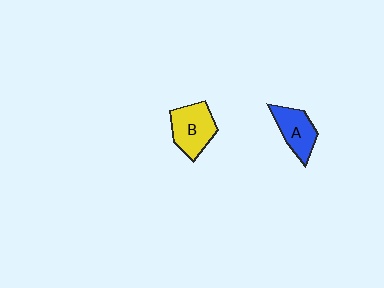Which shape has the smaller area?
Shape A (blue).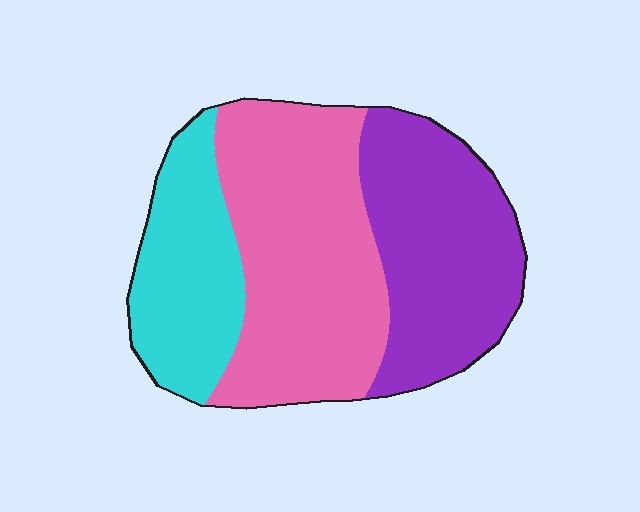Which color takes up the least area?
Cyan, at roughly 25%.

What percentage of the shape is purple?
Purple takes up about one third (1/3) of the shape.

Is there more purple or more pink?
Pink.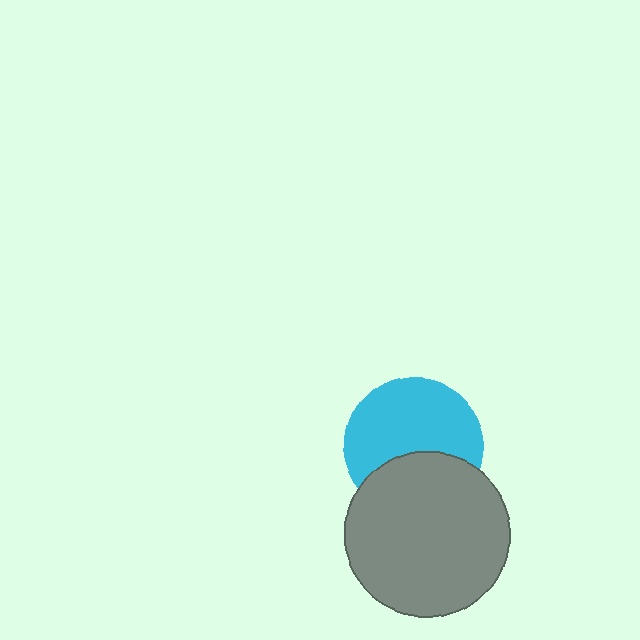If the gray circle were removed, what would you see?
You would see the complete cyan circle.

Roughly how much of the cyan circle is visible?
About half of it is visible (roughly 63%).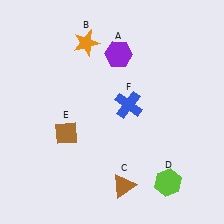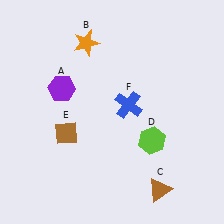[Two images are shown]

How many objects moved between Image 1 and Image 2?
3 objects moved between the two images.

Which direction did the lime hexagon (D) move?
The lime hexagon (D) moved up.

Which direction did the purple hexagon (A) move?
The purple hexagon (A) moved left.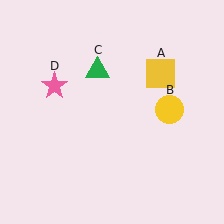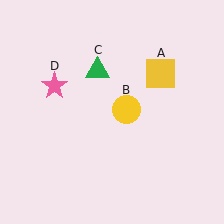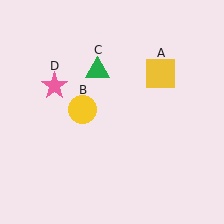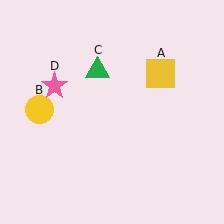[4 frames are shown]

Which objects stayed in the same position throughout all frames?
Yellow square (object A) and green triangle (object C) and pink star (object D) remained stationary.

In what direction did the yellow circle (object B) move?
The yellow circle (object B) moved left.